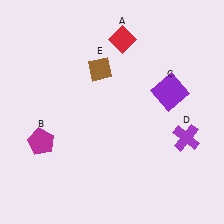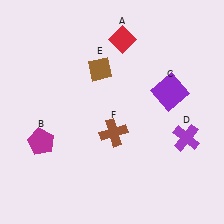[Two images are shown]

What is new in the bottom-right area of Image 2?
A brown cross (F) was added in the bottom-right area of Image 2.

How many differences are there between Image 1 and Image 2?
There is 1 difference between the two images.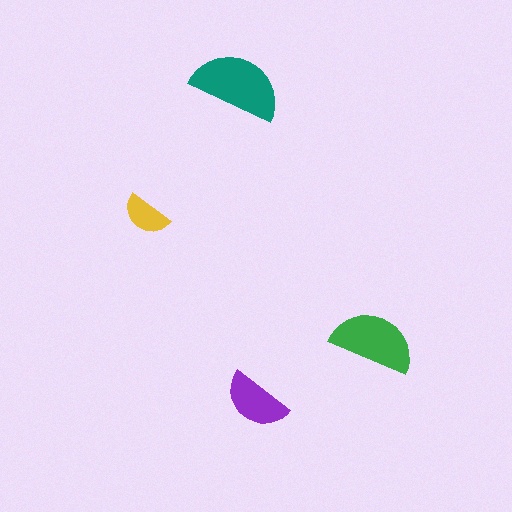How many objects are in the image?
There are 4 objects in the image.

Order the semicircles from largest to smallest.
the teal one, the green one, the purple one, the yellow one.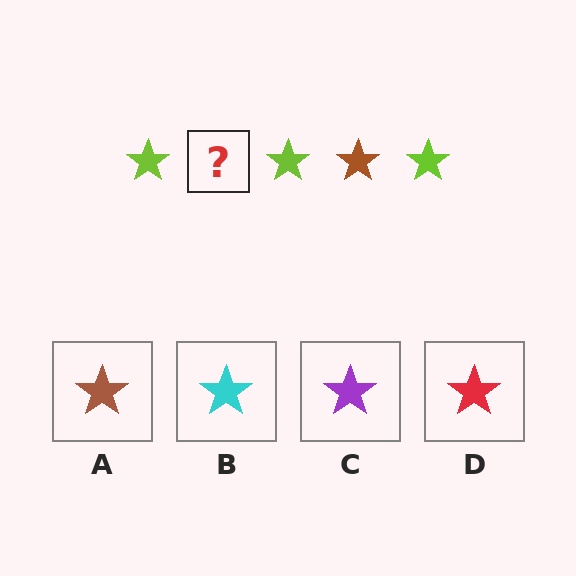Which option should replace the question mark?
Option A.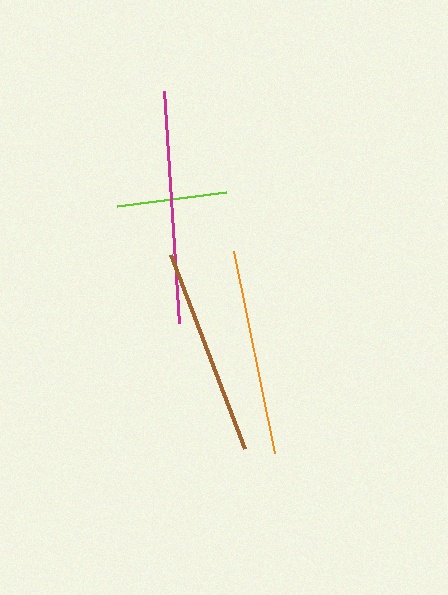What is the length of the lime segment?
The lime segment is approximately 110 pixels long.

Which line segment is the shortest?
The lime line is the shortest at approximately 110 pixels.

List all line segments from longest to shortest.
From longest to shortest: magenta, brown, orange, lime.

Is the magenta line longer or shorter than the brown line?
The magenta line is longer than the brown line.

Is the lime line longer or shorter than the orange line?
The orange line is longer than the lime line.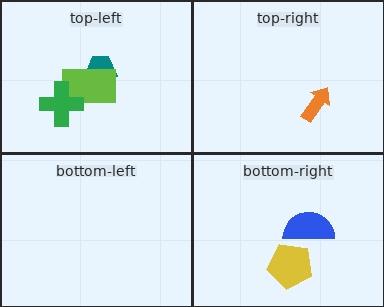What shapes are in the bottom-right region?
The blue semicircle, the yellow pentagon.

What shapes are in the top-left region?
The teal trapezoid, the lime rectangle, the green cross.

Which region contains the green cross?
The top-left region.